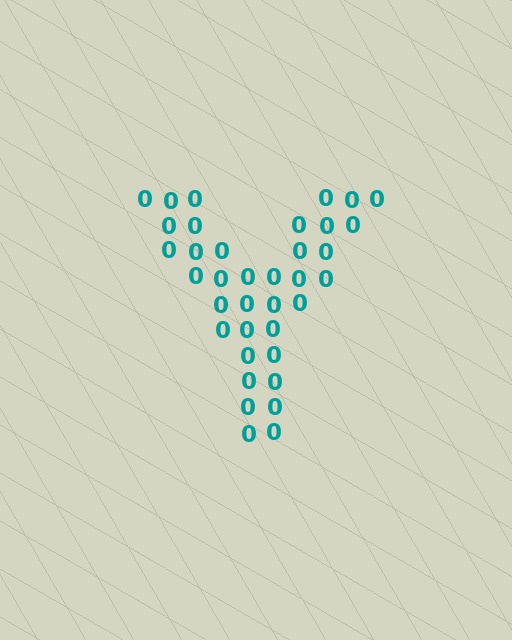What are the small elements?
The small elements are digit 0's.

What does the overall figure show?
The overall figure shows the letter Y.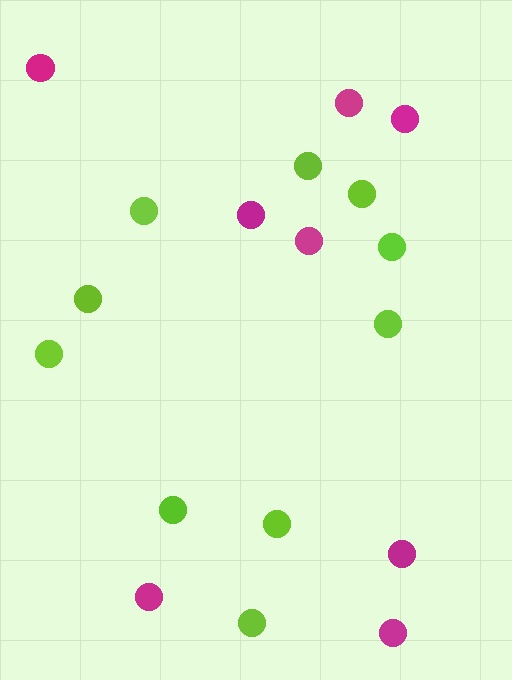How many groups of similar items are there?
There are 2 groups: one group of magenta circles (8) and one group of lime circles (10).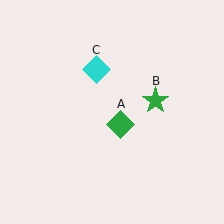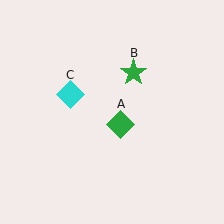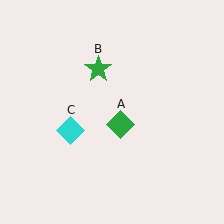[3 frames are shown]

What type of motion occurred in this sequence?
The green star (object B), cyan diamond (object C) rotated counterclockwise around the center of the scene.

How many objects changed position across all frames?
2 objects changed position: green star (object B), cyan diamond (object C).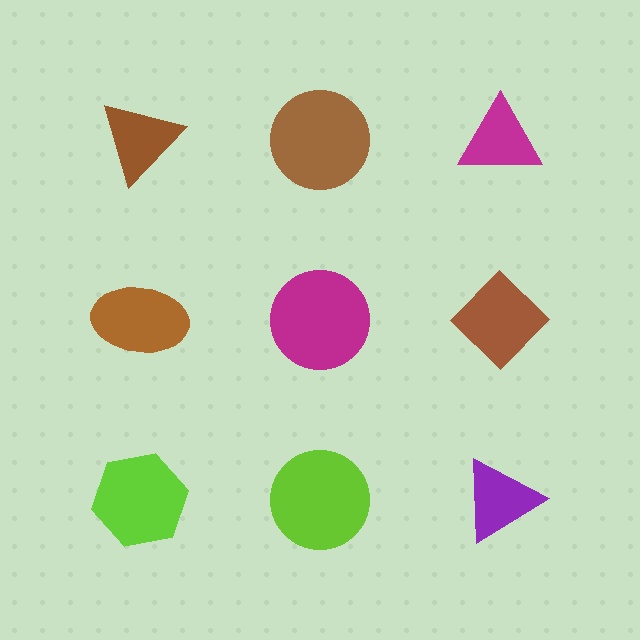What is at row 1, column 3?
A magenta triangle.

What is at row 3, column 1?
A lime hexagon.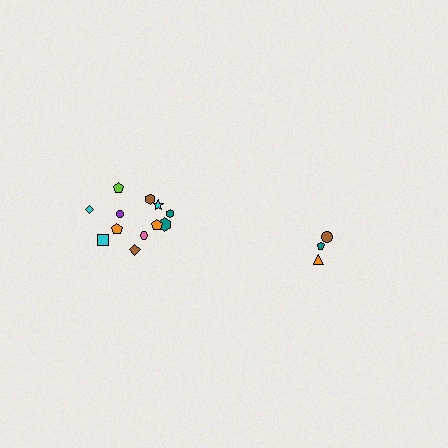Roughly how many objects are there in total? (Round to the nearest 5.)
Roughly 15 objects in total.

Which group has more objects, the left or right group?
The left group.